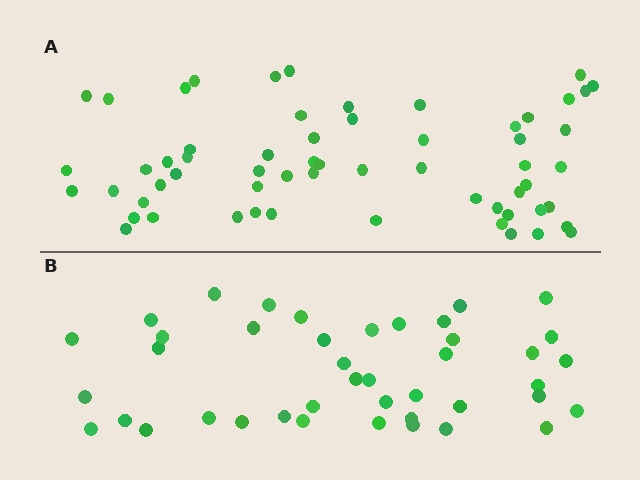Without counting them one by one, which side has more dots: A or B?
Region A (the top region) has more dots.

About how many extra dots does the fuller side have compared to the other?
Region A has approximately 20 more dots than region B.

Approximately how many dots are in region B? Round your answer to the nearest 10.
About 40 dots. (The exact count is 42, which rounds to 40.)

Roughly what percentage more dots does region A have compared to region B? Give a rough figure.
About 45% more.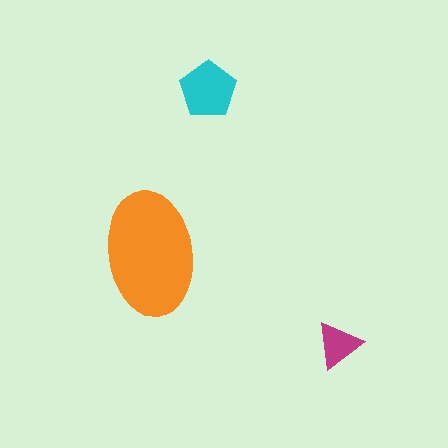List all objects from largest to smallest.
The orange ellipse, the cyan pentagon, the magenta triangle.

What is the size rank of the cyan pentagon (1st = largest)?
2nd.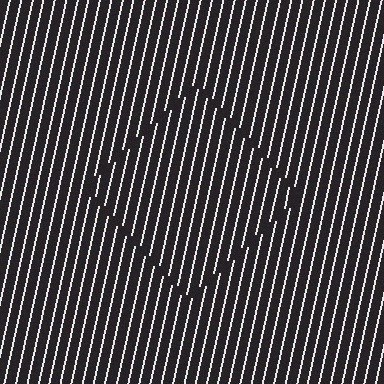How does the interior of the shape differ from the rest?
The interior of the shape contains the same grating, shifted by half a period — the contour is defined by the phase discontinuity where line-ends from the inner and outer gratings abut.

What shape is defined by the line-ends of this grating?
An illusory square. The interior of the shape contains the same grating, shifted by half a period — the contour is defined by the phase discontinuity where line-ends from the inner and outer gratings abut.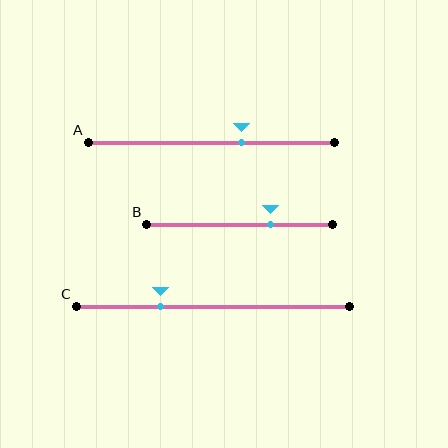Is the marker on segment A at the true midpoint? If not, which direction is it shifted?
No, the marker on segment A is shifted to the right by about 12% of the segment length.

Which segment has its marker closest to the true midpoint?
Segment A has its marker closest to the true midpoint.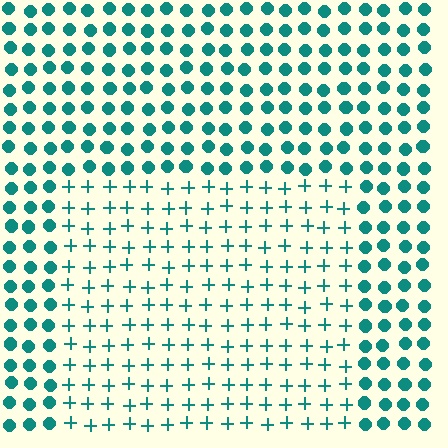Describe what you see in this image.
The image is filled with small teal elements arranged in a uniform grid. A rectangle-shaped region contains plus signs, while the surrounding area contains circles. The boundary is defined purely by the change in element shape.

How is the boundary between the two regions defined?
The boundary is defined by a change in element shape: plus signs inside vs. circles outside. All elements share the same color and spacing.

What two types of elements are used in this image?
The image uses plus signs inside the rectangle region and circles outside it.